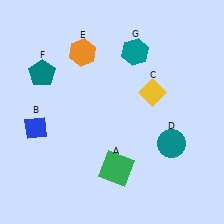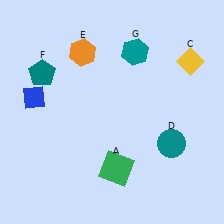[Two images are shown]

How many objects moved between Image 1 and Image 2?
2 objects moved between the two images.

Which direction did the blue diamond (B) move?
The blue diamond (B) moved up.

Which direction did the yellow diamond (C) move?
The yellow diamond (C) moved right.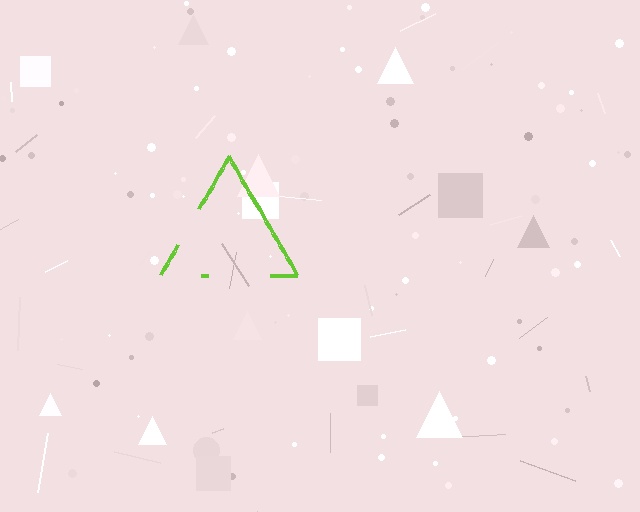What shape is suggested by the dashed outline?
The dashed outline suggests a triangle.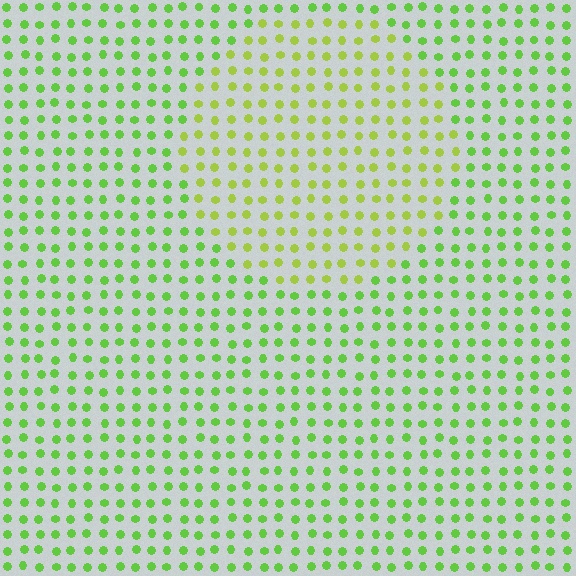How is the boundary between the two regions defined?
The boundary is defined purely by a slight shift in hue (about 27 degrees). Spacing, size, and orientation are identical on both sides.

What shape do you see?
I see a circle.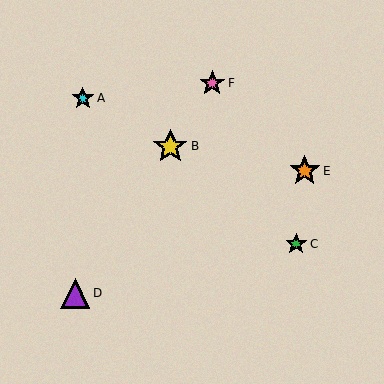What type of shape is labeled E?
Shape E is an orange star.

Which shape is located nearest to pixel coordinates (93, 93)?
The cyan star (labeled A) at (83, 98) is nearest to that location.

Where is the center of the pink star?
The center of the pink star is at (212, 83).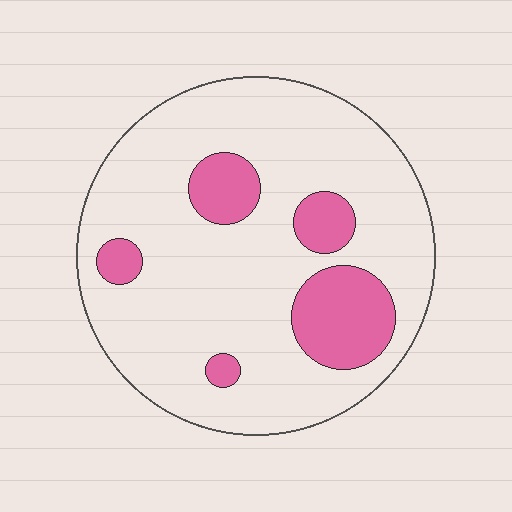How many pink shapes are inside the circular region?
5.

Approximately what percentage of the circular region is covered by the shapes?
Approximately 20%.